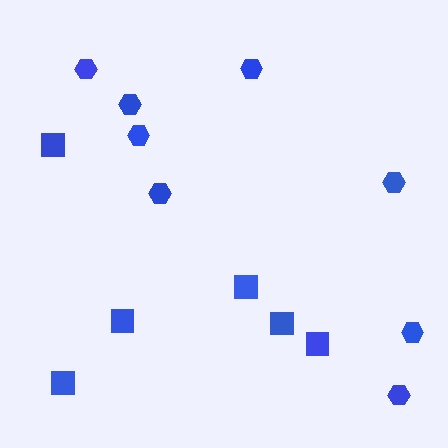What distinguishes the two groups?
There are 2 groups: one group of squares (6) and one group of hexagons (8).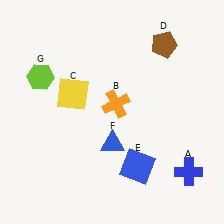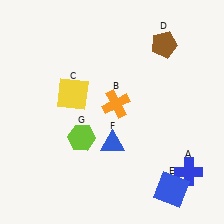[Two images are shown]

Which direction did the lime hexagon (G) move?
The lime hexagon (G) moved down.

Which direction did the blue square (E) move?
The blue square (E) moved right.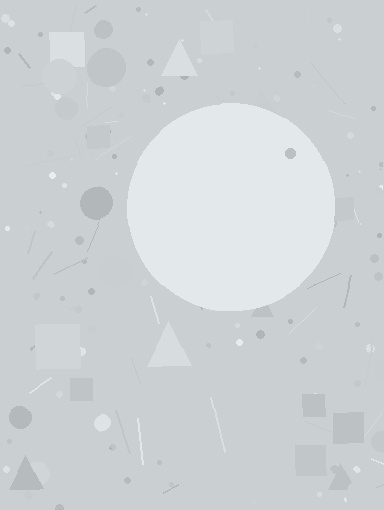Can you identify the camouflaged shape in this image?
The camouflaged shape is a circle.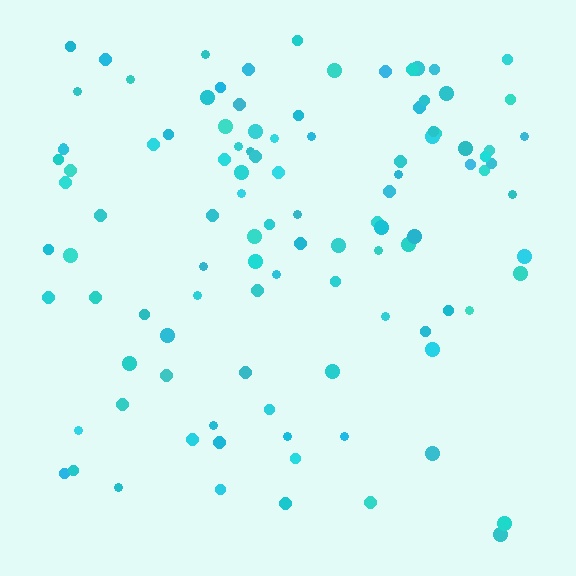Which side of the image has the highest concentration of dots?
The top.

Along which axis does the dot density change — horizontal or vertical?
Vertical.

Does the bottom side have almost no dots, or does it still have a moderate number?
Still a moderate number, just noticeably fewer than the top.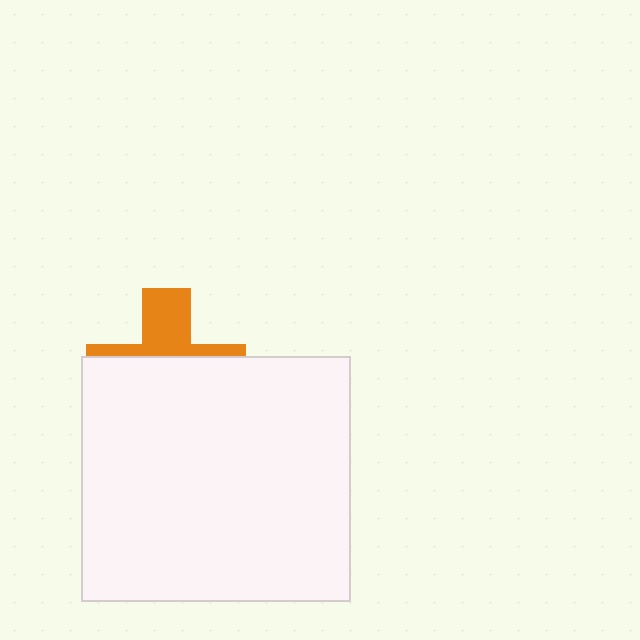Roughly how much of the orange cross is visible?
A small part of it is visible (roughly 35%).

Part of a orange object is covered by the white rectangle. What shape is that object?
It is a cross.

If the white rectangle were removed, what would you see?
You would see the complete orange cross.